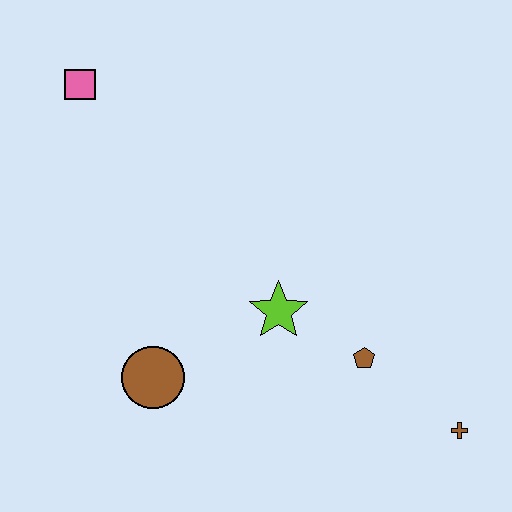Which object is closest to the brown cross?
The brown pentagon is closest to the brown cross.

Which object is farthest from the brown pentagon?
The pink square is farthest from the brown pentagon.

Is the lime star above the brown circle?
Yes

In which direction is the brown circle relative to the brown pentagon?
The brown circle is to the left of the brown pentagon.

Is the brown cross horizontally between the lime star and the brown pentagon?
No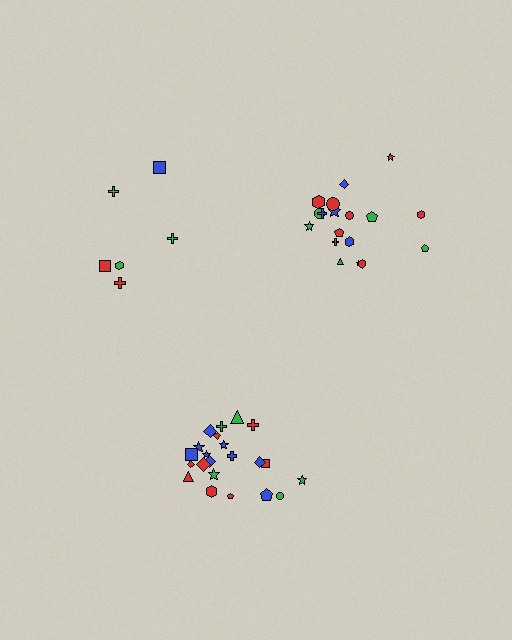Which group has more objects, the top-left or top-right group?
The top-right group.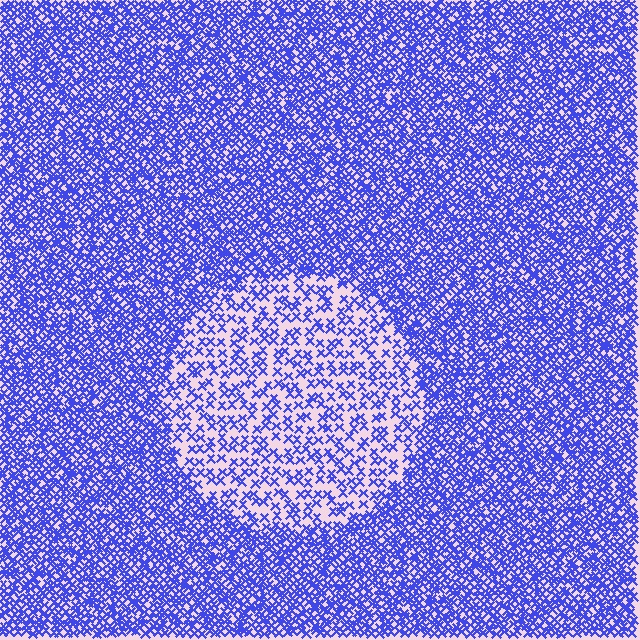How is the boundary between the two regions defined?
The boundary is defined by a change in element density (approximately 2.4x ratio). All elements are the same color, size, and shape.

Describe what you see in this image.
The image contains small blue elements arranged at two different densities. A circle-shaped region is visible where the elements are less densely packed than the surrounding area.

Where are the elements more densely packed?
The elements are more densely packed outside the circle boundary.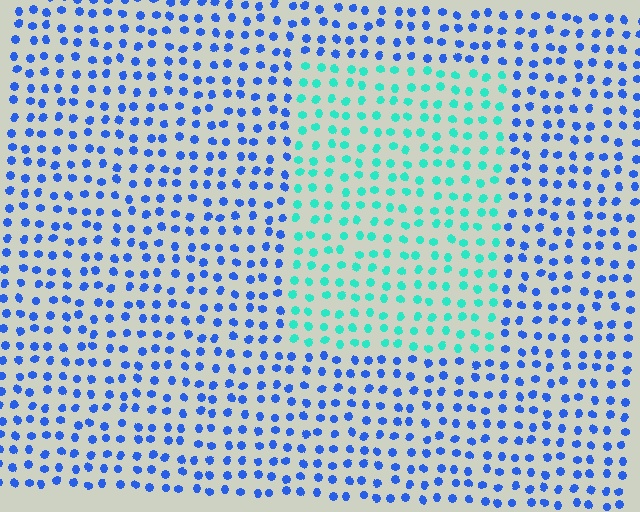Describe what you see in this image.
The image is filled with small blue elements in a uniform arrangement. A rectangle-shaped region is visible where the elements are tinted to a slightly different hue, forming a subtle color boundary.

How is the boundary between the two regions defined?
The boundary is defined purely by a slight shift in hue (about 55 degrees). Spacing, size, and orientation are identical on both sides.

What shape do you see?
I see a rectangle.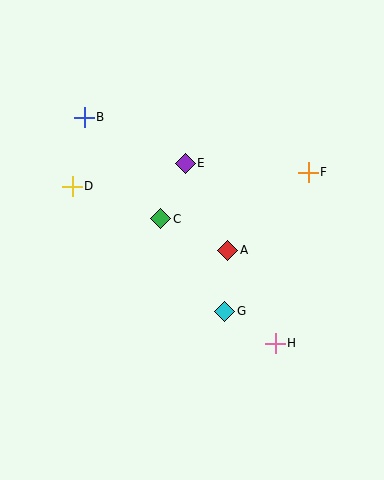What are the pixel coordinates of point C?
Point C is at (161, 219).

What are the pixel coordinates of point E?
Point E is at (185, 163).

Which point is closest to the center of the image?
Point A at (228, 250) is closest to the center.